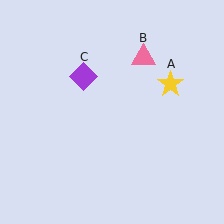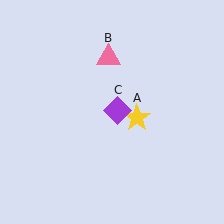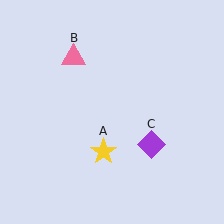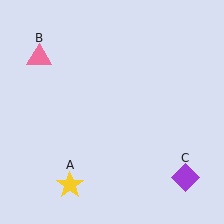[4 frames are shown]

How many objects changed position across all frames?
3 objects changed position: yellow star (object A), pink triangle (object B), purple diamond (object C).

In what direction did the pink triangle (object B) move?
The pink triangle (object B) moved left.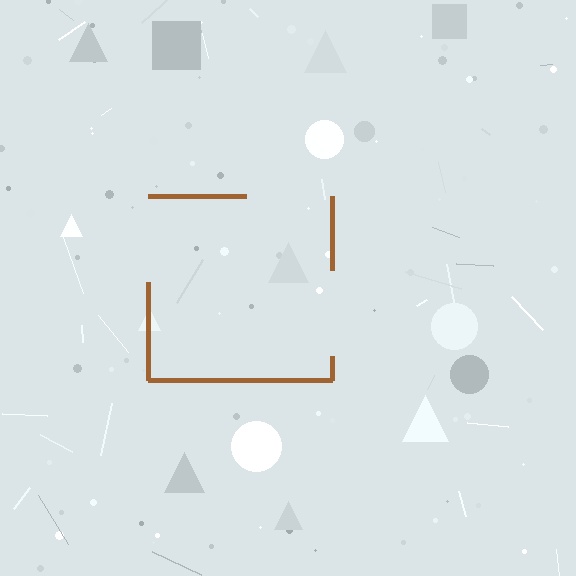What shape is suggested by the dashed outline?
The dashed outline suggests a square.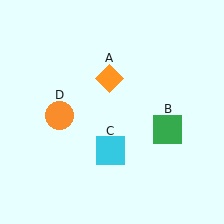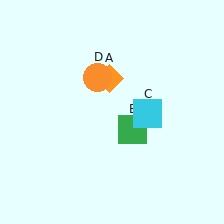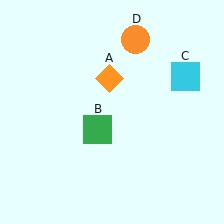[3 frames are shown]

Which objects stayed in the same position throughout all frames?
Orange diamond (object A) remained stationary.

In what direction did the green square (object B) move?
The green square (object B) moved left.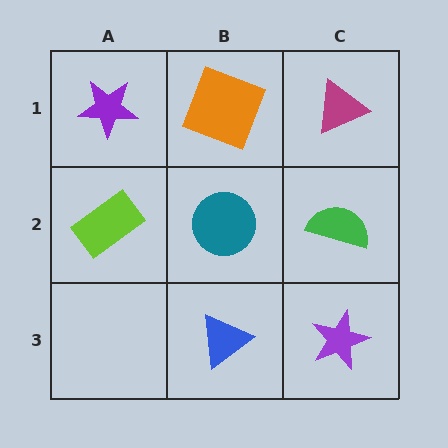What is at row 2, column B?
A teal circle.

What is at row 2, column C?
A green semicircle.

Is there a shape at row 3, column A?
No, that cell is empty.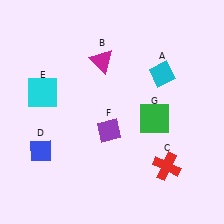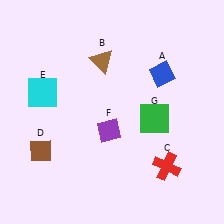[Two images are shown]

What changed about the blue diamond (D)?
In Image 1, D is blue. In Image 2, it changed to brown.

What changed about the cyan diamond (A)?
In Image 1, A is cyan. In Image 2, it changed to blue.